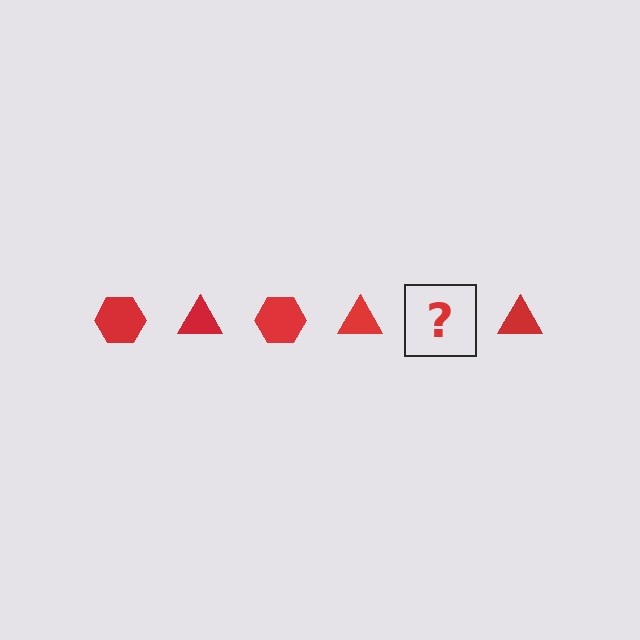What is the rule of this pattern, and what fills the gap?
The rule is that the pattern cycles through hexagon, triangle shapes in red. The gap should be filled with a red hexagon.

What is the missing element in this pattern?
The missing element is a red hexagon.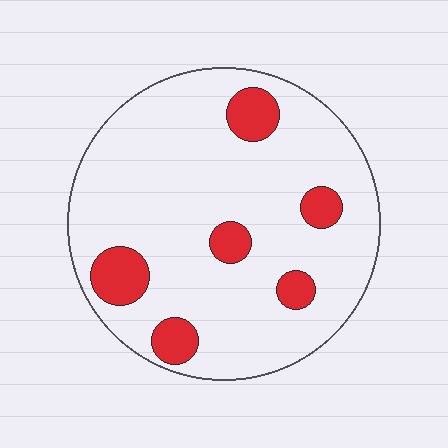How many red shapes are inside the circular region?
6.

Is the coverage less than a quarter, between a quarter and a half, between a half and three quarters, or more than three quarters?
Less than a quarter.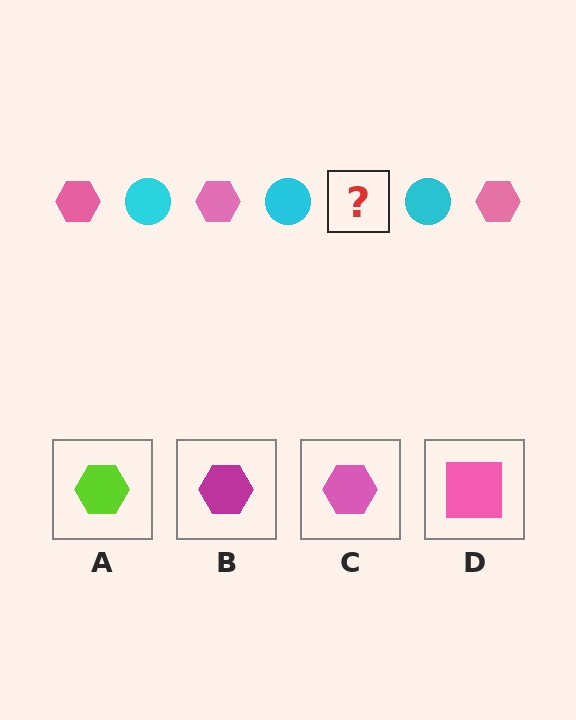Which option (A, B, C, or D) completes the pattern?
C.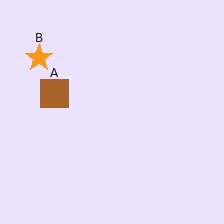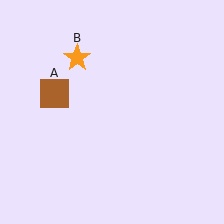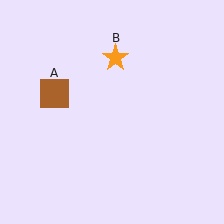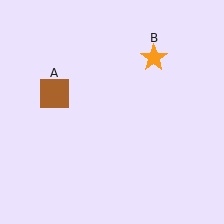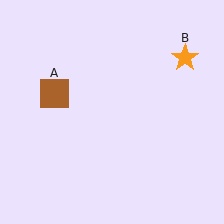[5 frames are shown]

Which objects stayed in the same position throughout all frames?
Brown square (object A) remained stationary.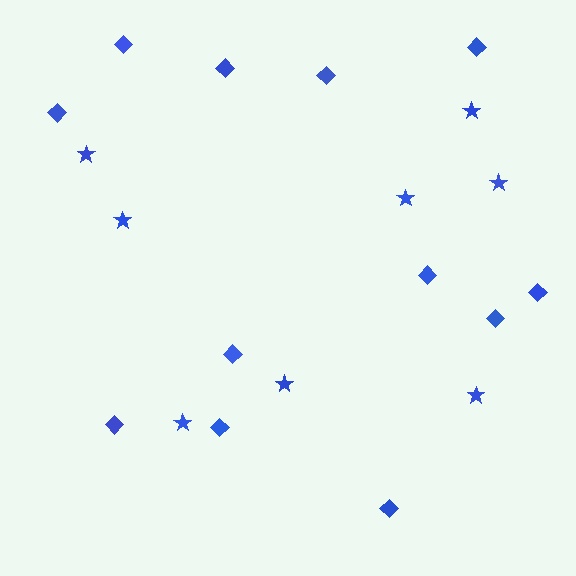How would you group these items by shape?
There are 2 groups: one group of diamonds (12) and one group of stars (8).